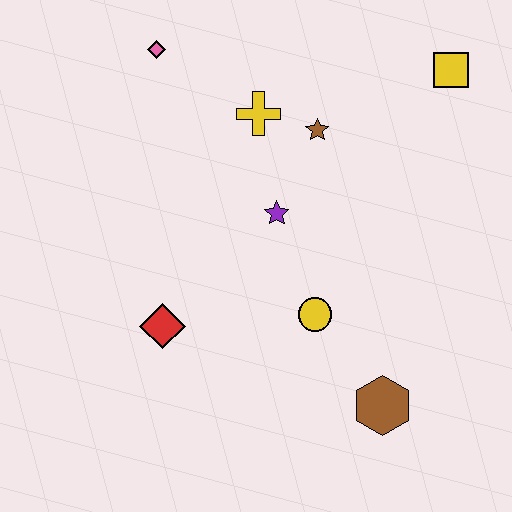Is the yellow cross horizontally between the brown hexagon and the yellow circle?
No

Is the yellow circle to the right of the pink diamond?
Yes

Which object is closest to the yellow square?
The brown star is closest to the yellow square.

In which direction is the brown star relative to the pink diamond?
The brown star is to the right of the pink diamond.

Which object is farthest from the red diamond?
The yellow square is farthest from the red diamond.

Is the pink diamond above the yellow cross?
Yes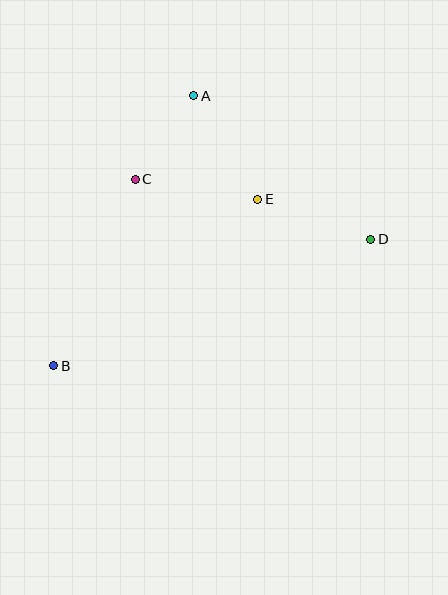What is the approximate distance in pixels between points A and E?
The distance between A and E is approximately 122 pixels.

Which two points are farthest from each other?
Points B and D are farthest from each other.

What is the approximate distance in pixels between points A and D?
The distance between A and D is approximately 228 pixels.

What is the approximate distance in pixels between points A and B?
The distance between A and B is approximately 304 pixels.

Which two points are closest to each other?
Points A and C are closest to each other.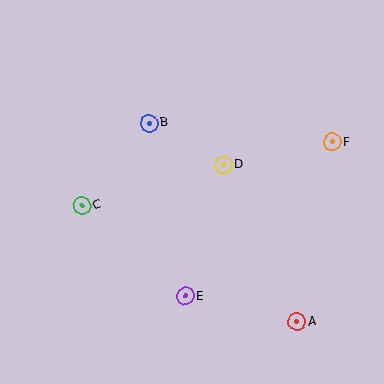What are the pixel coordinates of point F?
Point F is at (332, 142).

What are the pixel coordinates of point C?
Point C is at (82, 205).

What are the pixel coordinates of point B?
Point B is at (149, 123).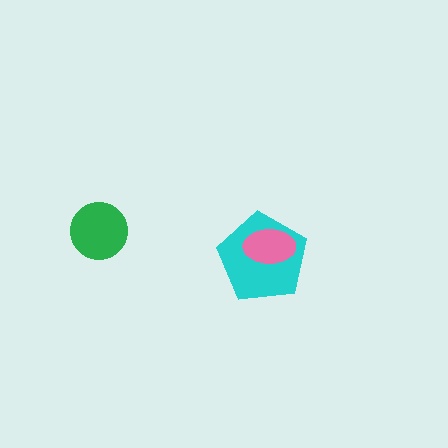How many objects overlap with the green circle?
0 objects overlap with the green circle.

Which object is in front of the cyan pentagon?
The pink ellipse is in front of the cyan pentagon.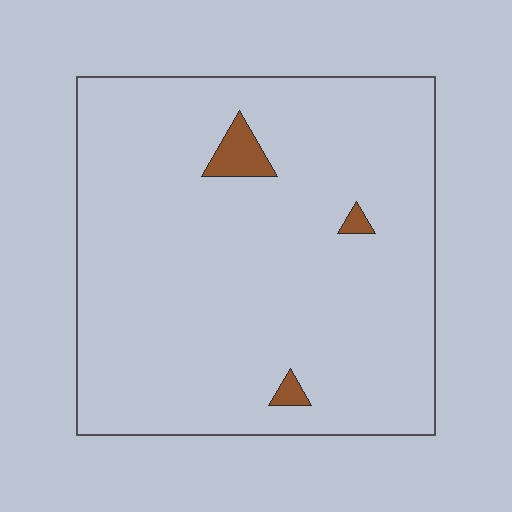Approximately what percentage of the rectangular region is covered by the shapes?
Approximately 5%.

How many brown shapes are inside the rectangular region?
3.